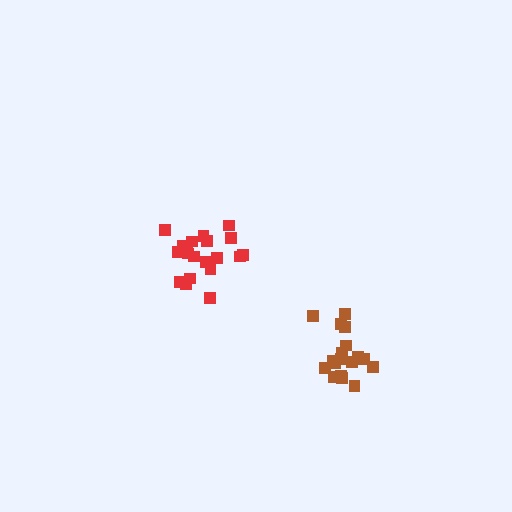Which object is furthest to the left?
The red cluster is leftmost.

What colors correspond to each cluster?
The clusters are colored: brown, red.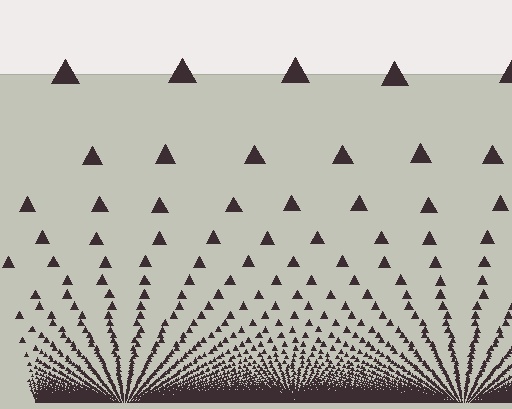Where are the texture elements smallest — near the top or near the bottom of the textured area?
Near the bottom.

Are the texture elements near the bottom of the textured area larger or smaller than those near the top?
Smaller. The gradient is inverted — elements near the bottom are smaller and denser.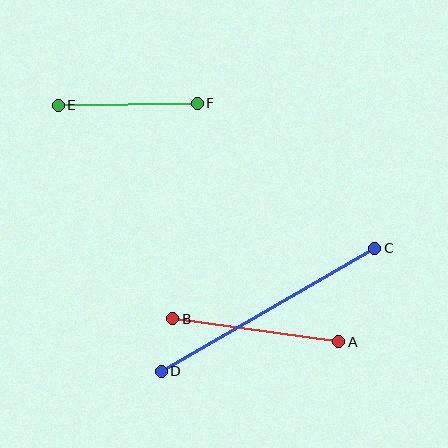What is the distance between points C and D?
The distance is approximately 246 pixels.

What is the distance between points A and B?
The distance is approximately 168 pixels.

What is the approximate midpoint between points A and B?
The midpoint is at approximately (256, 330) pixels.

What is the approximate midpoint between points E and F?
The midpoint is at approximately (128, 104) pixels.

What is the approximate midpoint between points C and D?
The midpoint is at approximately (268, 310) pixels.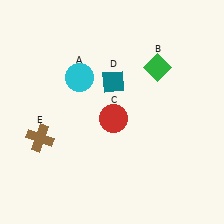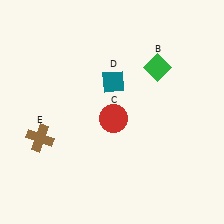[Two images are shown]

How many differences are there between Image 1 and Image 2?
There is 1 difference between the two images.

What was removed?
The cyan circle (A) was removed in Image 2.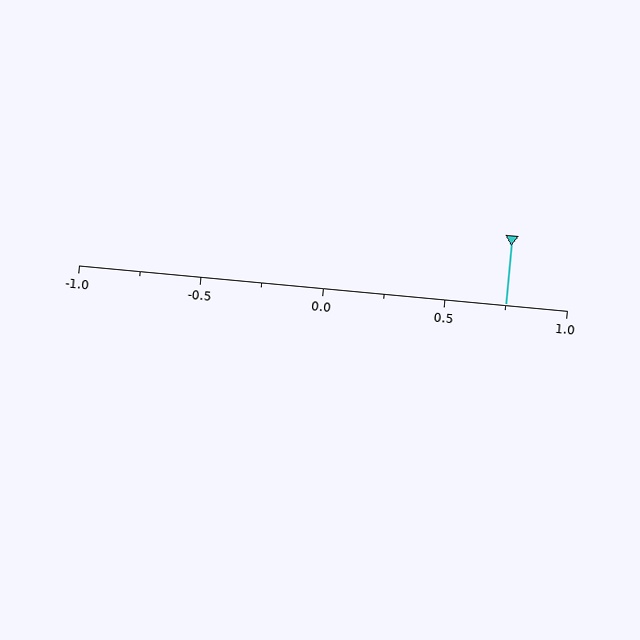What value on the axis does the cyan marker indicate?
The marker indicates approximately 0.75.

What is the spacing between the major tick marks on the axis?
The major ticks are spaced 0.5 apart.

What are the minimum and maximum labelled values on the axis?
The axis runs from -1.0 to 1.0.